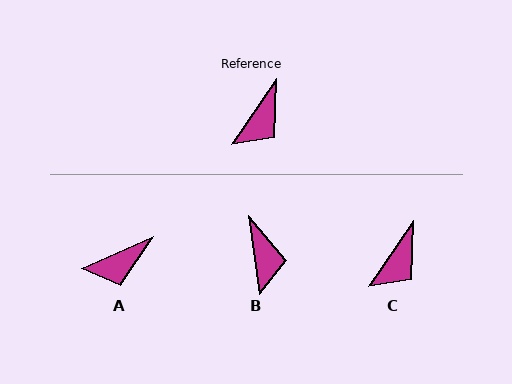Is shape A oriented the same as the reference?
No, it is off by about 31 degrees.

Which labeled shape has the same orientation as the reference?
C.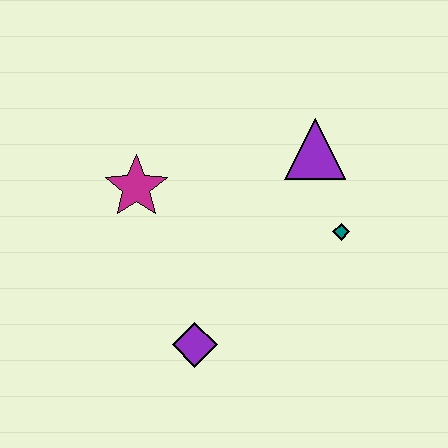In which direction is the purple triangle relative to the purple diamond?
The purple triangle is above the purple diamond.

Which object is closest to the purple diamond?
The magenta star is closest to the purple diamond.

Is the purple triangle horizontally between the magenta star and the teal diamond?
Yes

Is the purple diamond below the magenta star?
Yes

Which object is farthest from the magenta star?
The teal diamond is farthest from the magenta star.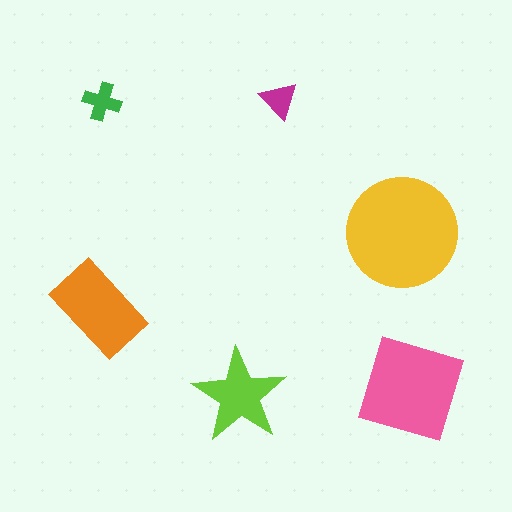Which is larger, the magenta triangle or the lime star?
The lime star.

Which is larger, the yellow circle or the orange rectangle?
The yellow circle.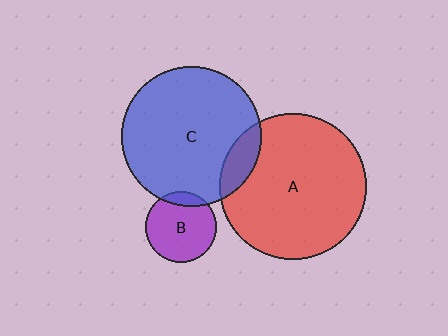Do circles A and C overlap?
Yes.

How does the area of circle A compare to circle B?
Approximately 4.3 times.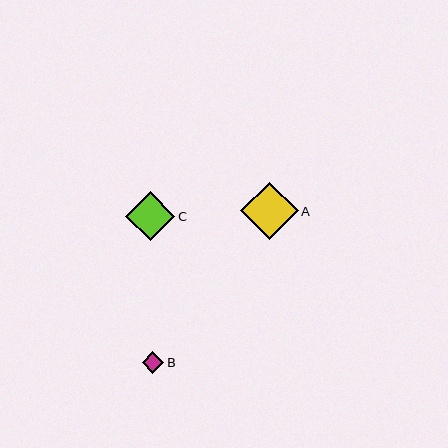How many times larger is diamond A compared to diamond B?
Diamond A is approximately 2.7 times the size of diamond B.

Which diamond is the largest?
Diamond A is the largest with a size of approximately 58 pixels.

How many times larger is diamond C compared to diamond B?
Diamond C is approximately 2.3 times the size of diamond B.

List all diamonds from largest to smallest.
From largest to smallest: A, C, B.